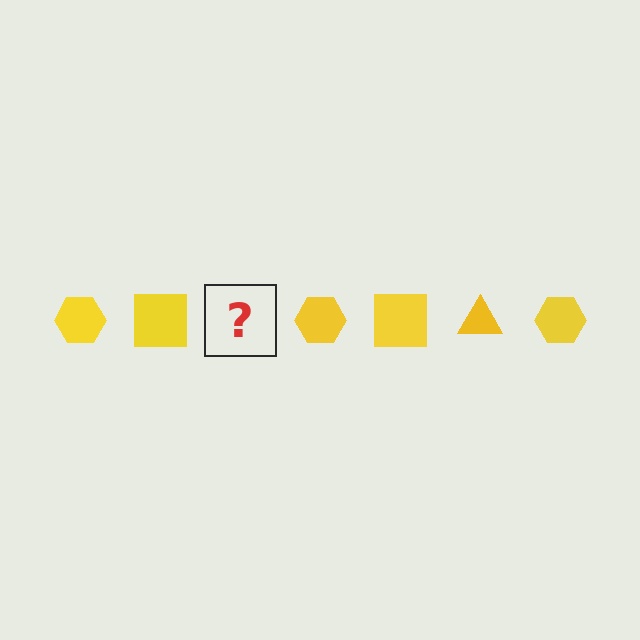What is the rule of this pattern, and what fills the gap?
The rule is that the pattern cycles through hexagon, square, triangle shapes in yellow. The gap should be filled with a yellow triangle.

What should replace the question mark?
The question mark should be replaced with a yellow triangle.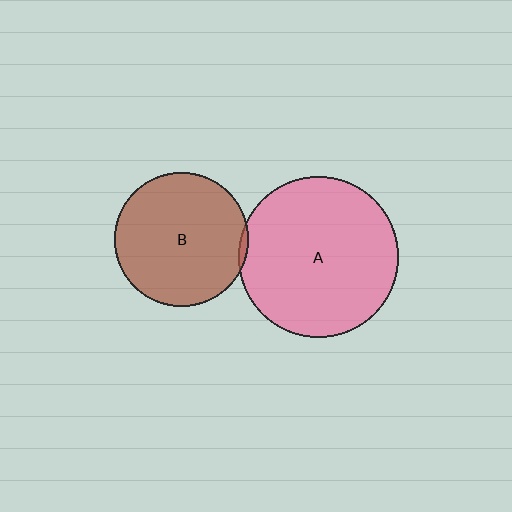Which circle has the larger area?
Circle A (pink).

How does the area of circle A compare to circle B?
Approximately 1.4 times.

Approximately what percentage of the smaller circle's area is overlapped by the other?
Approximately 5%.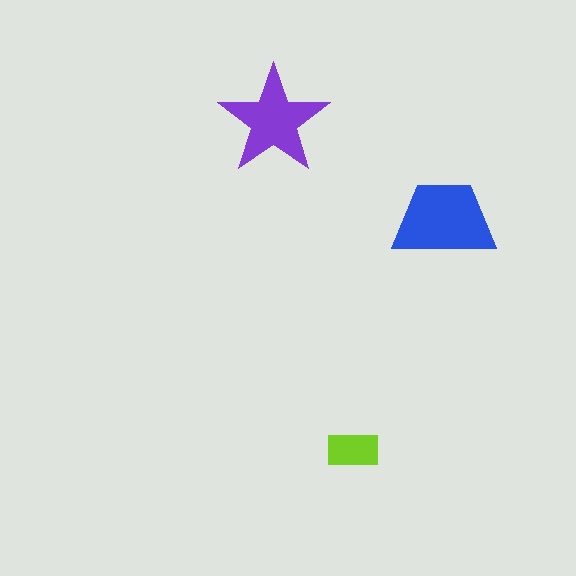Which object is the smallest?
The lime rectangle.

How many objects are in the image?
There are 3 objects in the image.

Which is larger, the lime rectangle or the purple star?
The purple star.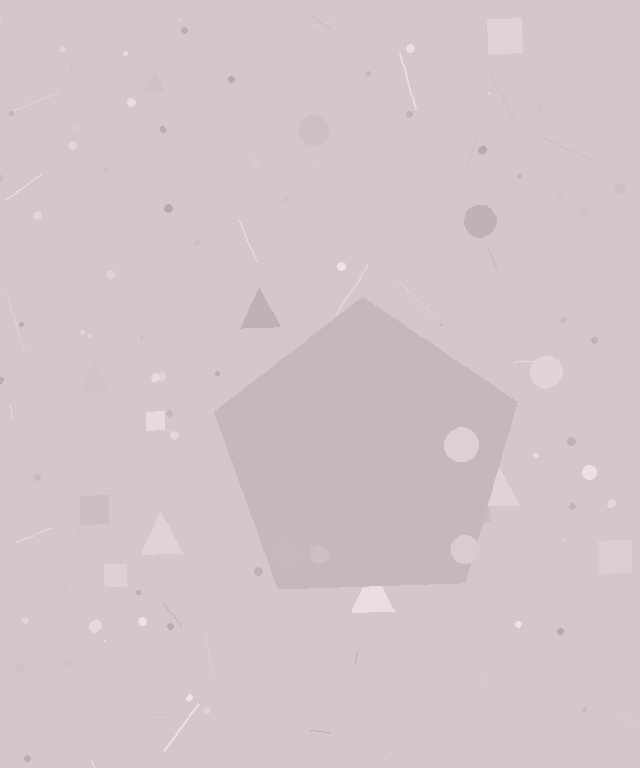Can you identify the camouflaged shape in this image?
The camouflaged shape is a pentagon.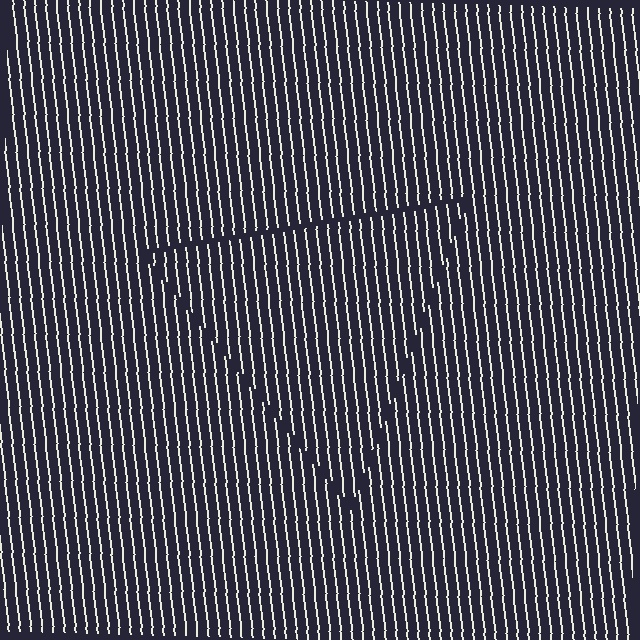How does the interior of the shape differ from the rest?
The interior of the shape contains the same grating, shifted by half a period — the contour is defined by the phase discontinuity where line-ends from the inner and outer gratings abut.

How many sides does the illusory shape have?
3 sides — the line-ends trace a triangle.